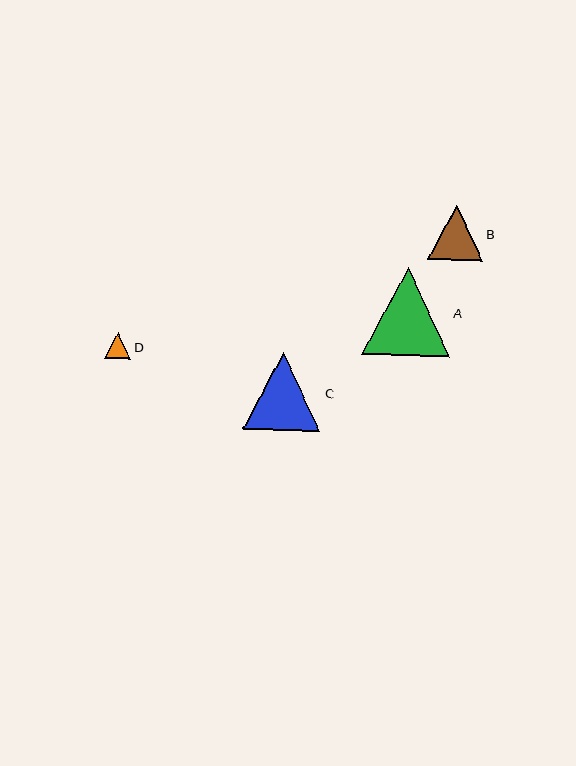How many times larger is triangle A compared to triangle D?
Triangle A is approximately 3.4 times the size of triangle D.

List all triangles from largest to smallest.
From largest to smallest: A, C, B, D.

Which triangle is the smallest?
Triangle D is the smallest with a size of approximately 26 pixels.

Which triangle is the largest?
Triangle A is the largest with a size of approximately 88 pixels.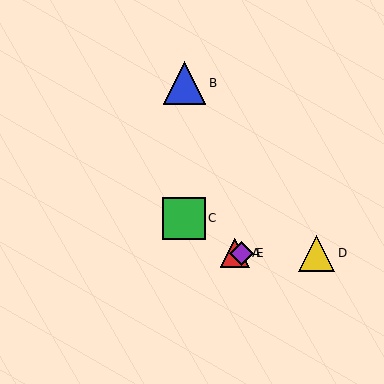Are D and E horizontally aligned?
Yes, both are at y≈253.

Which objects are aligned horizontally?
Objects A, D, E are aligned horizontally.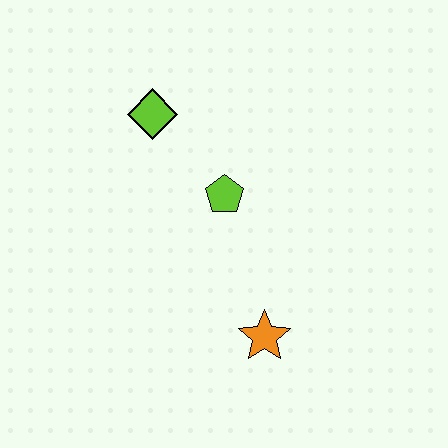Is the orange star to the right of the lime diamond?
Yes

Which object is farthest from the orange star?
The lime diamond is farthest from the orange star.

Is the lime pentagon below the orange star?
No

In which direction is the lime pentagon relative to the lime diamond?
The lime pentagon is below the lime diamond.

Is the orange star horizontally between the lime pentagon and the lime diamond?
No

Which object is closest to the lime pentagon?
The lime diamond is closest to the lime pentagon.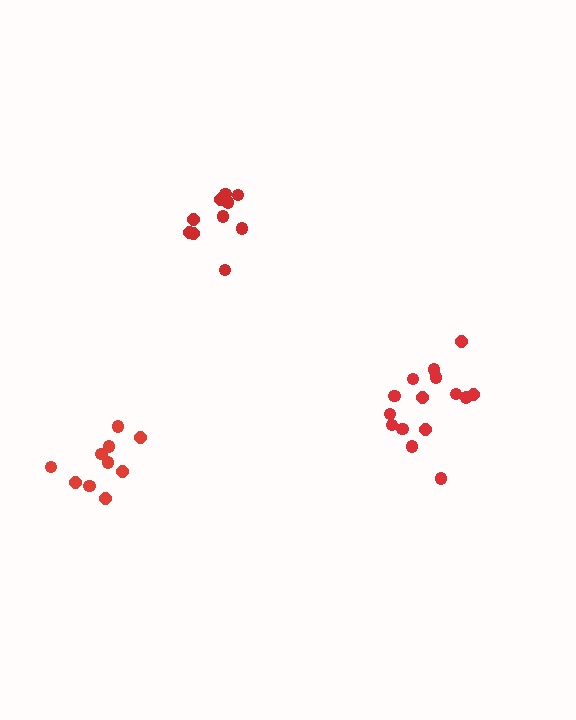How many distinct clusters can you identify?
There are 3 distinct clusters.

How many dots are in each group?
Group 1: 10 dots, Group 2: 15 dots, Group 3: 10 dots (35 total).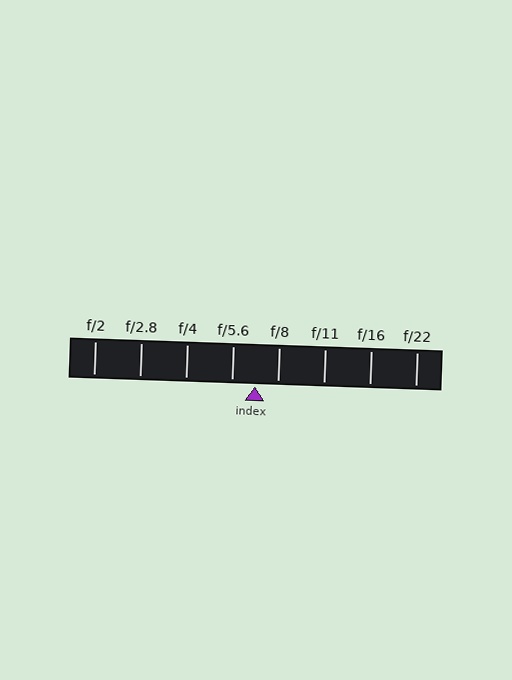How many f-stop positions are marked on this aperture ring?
There are 8 f-stop positions marked.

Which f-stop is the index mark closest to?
The index mark is closest to f/8.